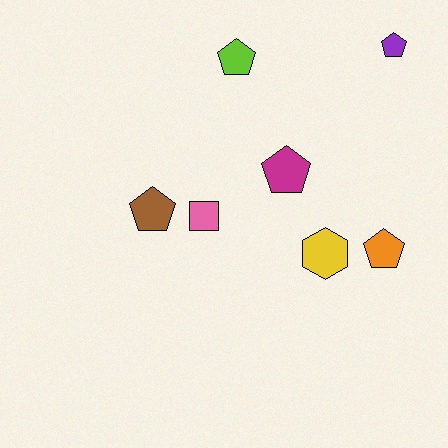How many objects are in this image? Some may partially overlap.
There are 7 objects.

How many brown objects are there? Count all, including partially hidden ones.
There is 1 brown object.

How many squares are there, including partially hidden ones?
There is 1 square.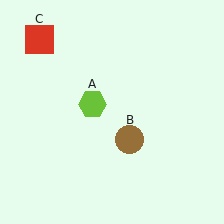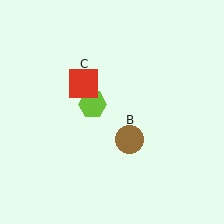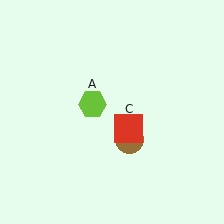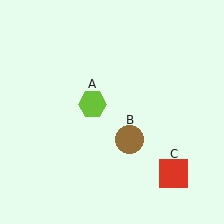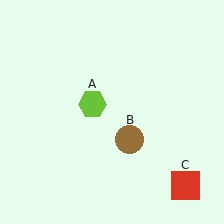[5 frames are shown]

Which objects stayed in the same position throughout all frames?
Lime hexagon (object A) and brown circle (object B) remained stationary.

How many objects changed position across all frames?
1 object changed position: red square (object C).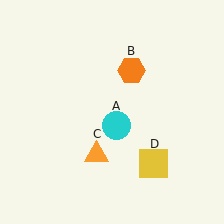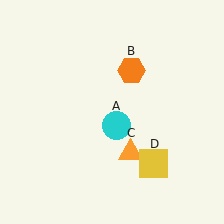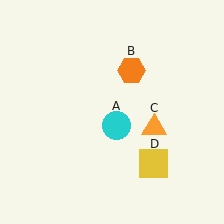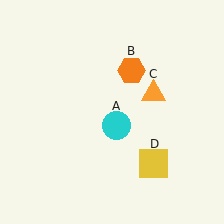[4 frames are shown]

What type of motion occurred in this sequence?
The orange triangle (object C) rotated counterclockwise around the center of the scene.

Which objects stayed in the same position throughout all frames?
Cyan circle (object A) and orange hexagon (object B) and yellow square (object D) remained stationary.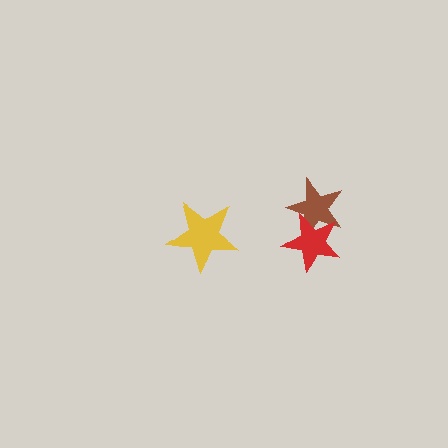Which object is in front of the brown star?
The red star is in front of the brown star.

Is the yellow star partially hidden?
No, no other shape covers it.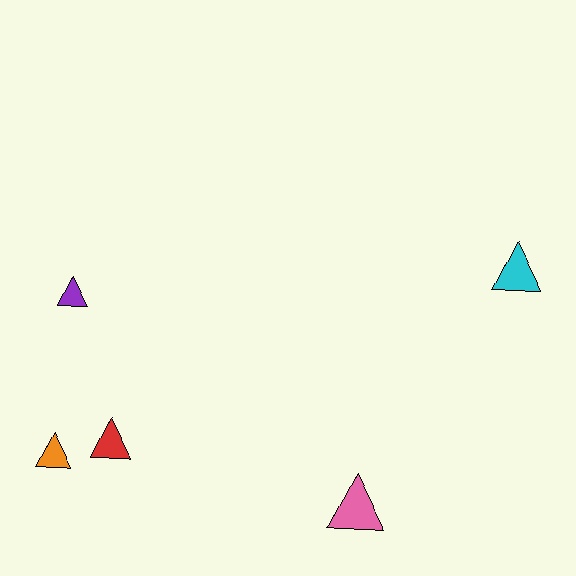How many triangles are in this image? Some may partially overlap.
There are 5 triangles.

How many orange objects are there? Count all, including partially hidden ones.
There is 1 orange object.